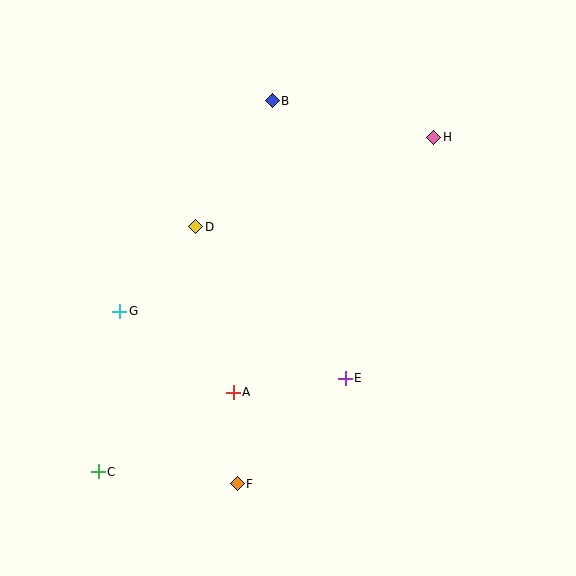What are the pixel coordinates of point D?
Point D is at (196, 227).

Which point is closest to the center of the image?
Point E at (345, 378) is closest to the center.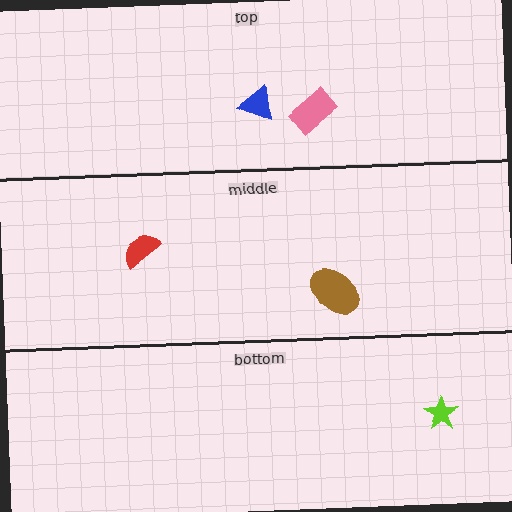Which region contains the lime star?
The bottom region.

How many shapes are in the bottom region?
1.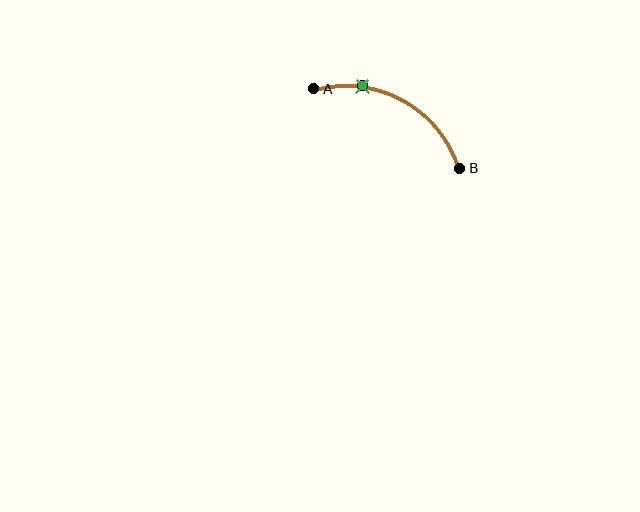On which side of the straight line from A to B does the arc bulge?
The arc bulges above the straight line connecting A and B.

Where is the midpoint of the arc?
The arc midpoint is the point on the curve farthest from the straight line joining A and B. It sits above that line.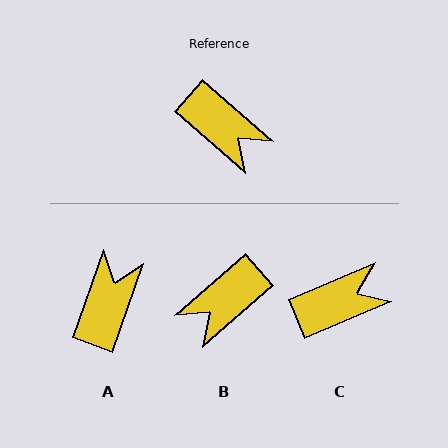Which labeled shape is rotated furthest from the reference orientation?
A, about 111 degrees away.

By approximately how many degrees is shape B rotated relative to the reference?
Approximately 98 degrees clockwise.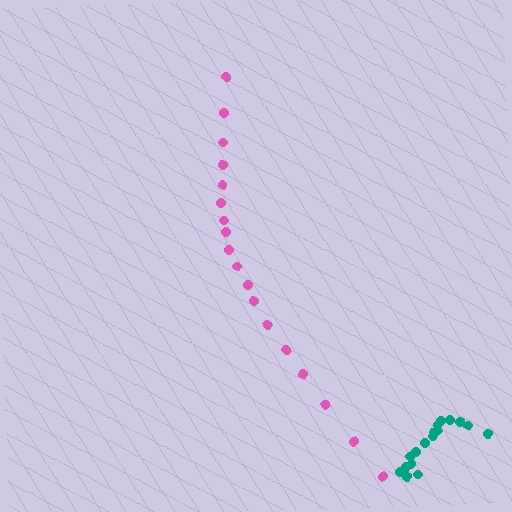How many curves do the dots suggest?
There are 2 distinct paths.